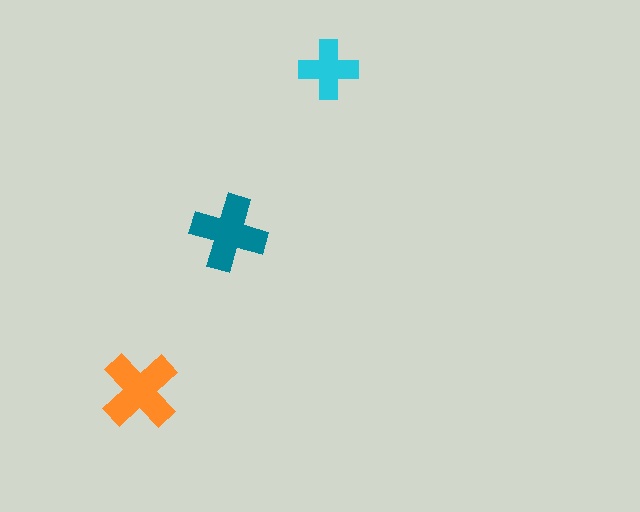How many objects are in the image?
There are 3 objects in the image.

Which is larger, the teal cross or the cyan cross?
The teal one.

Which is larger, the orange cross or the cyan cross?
The orange one.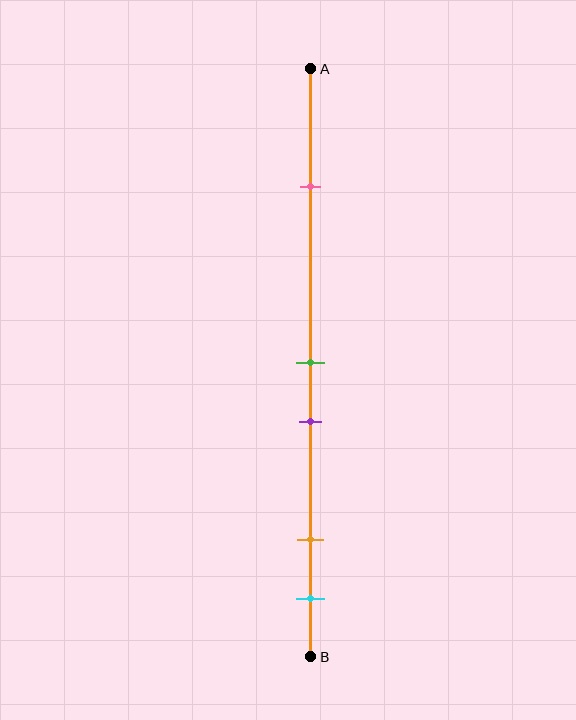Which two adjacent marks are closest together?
The green and purple marks are the closest adjacent pair.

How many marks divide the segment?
There are 5 marks dividing the segment.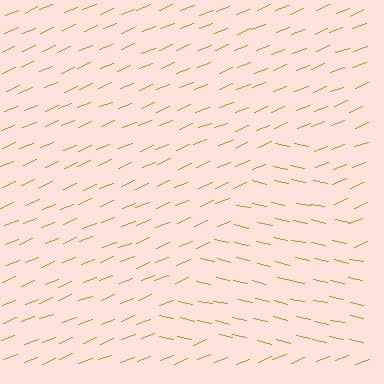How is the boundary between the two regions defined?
The boundary is defined purely by a change in line orientation (approximately 34 degrees difference). All lines are the same color and thickness.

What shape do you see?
I see a triangle.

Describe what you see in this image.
The image is filled with small orange line segments. A triangle region in the image has lines oriented differently from the surrounding lines, creating a visible texture boundary.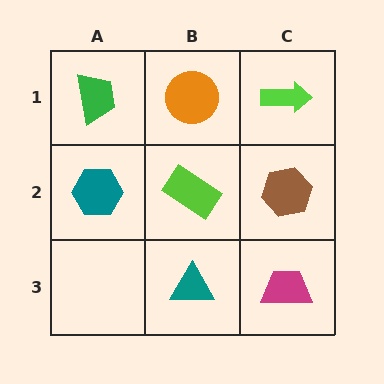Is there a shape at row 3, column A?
No, that cell is empty.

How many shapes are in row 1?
3 shapes.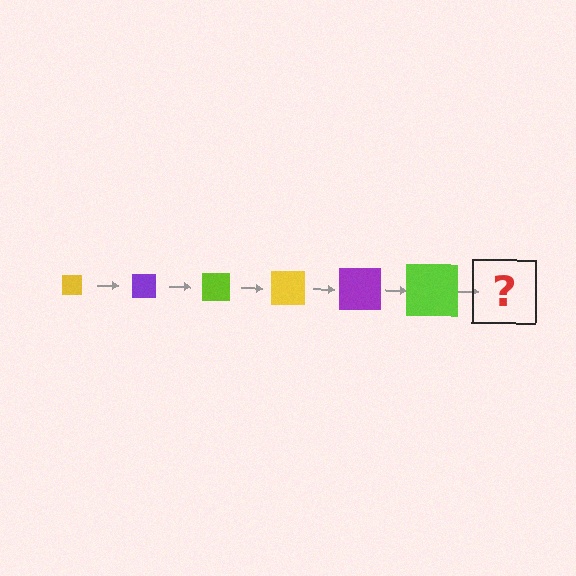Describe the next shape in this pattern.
It should be a yellow square, larger than the previous one.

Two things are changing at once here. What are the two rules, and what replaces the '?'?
The two rules are that the square grows larger each step and the color cycles through yellow, purple, and lime. The '?' should be a yellow square, larger than the previous one.